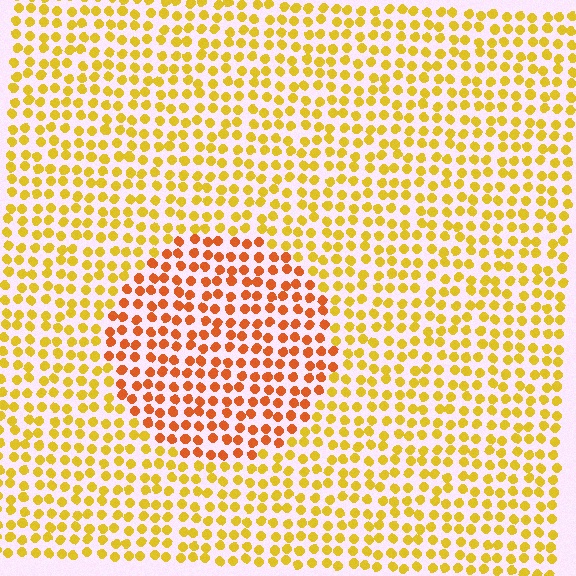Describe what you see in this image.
The image is filled with small yellow elements in a uniform arrangement. A circle-shaped region is visible where the elements are tinted to a slightly different hue, forming a subtle color boundary.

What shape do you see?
I see a circle.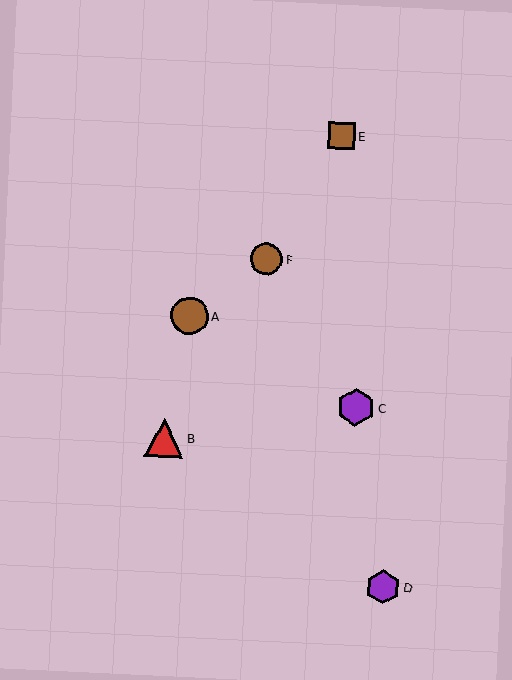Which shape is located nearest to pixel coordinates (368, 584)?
The purple hexagon (labeled D) at (383, 587) is nearest to that location.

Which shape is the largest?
The red triangle (labeled B) is the largest.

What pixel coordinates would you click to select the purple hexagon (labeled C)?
Click at (356, 407) to select the purple hexagon C.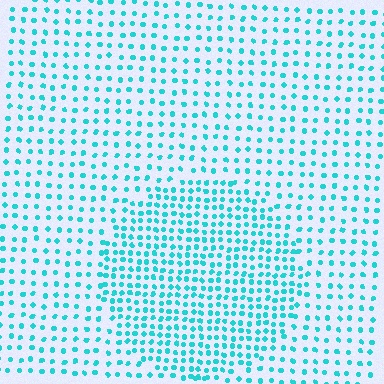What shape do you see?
I see a circle.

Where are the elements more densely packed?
The elements are more densely packed inside the circle boundary.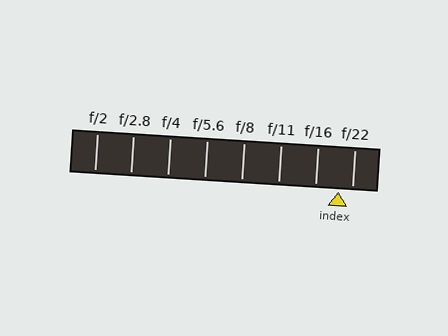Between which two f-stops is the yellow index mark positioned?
The index mark is between f/16 and f/22.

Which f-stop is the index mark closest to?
The index mark is closest to f/22.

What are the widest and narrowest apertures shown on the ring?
The widest aperture shown is f/2 and the narrowest is f/22.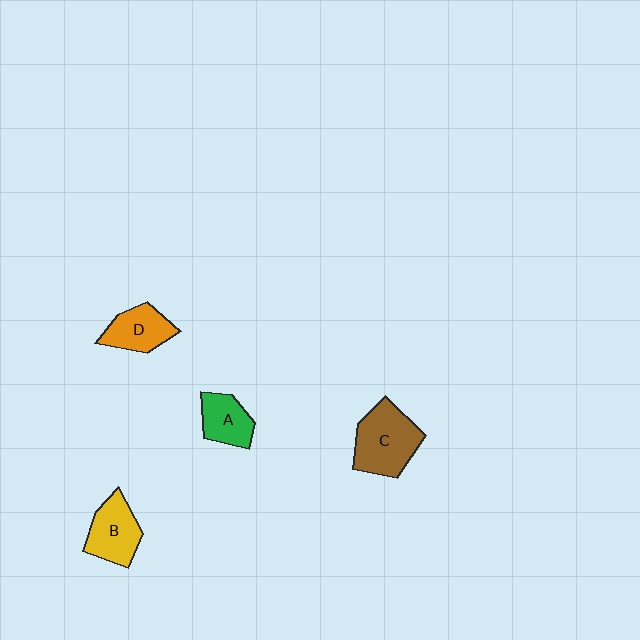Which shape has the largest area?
Shape C (brown).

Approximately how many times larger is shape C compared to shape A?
Approximately 1.7 times.